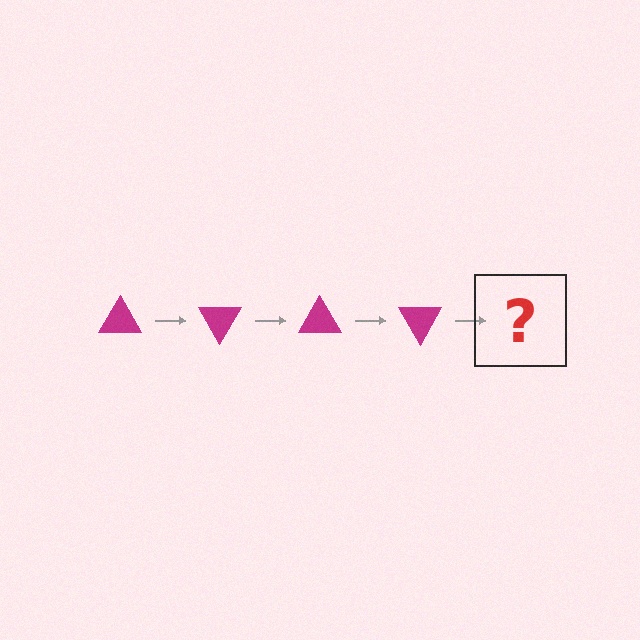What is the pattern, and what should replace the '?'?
The pattern is that the triangle rotates 60 degrees each step. The '?' should be a magenta triangle rotated 240 degrees.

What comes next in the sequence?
The next element should be a magenta triangle rotated 240 degrees.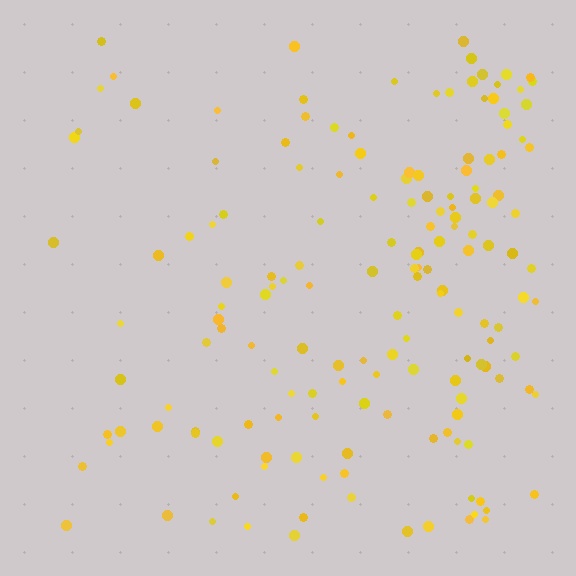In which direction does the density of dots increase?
From left to right, with the right side densest.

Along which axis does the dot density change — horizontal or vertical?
Horizontal.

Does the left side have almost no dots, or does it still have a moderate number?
Still a moderate number, just noticeably fewer than the right.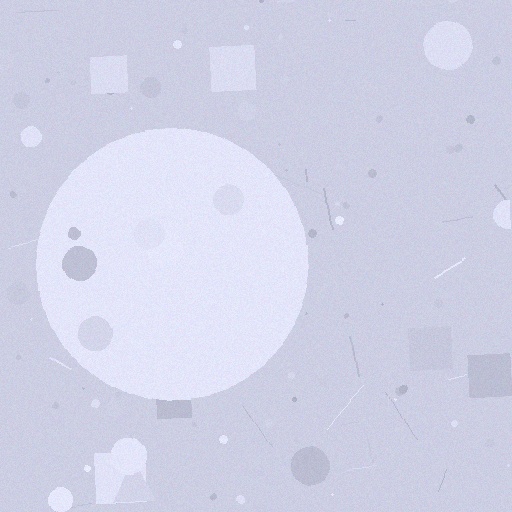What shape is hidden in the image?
A circle is hidden in the image.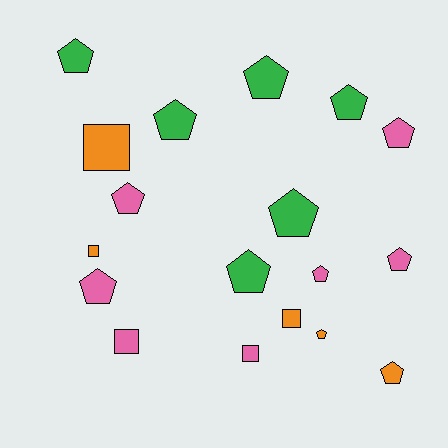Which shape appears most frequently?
Pentagon, with 13 objects.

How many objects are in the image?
There are 18 objects.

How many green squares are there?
There are no green squares.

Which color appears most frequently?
Pink, with 7 objects.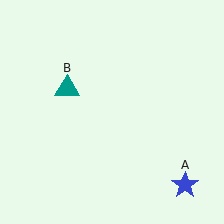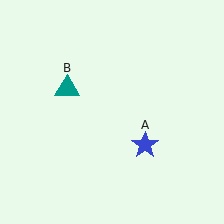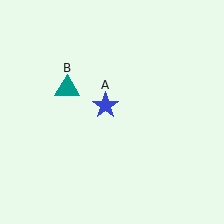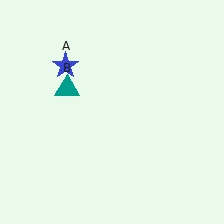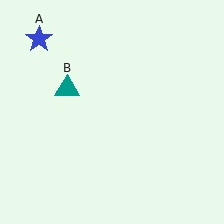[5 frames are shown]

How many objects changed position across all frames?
1 object changed position: blue star (object A).